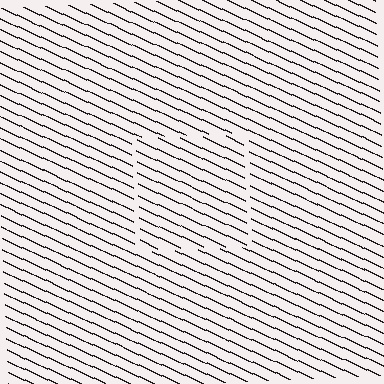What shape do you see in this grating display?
An illusory square. The interior of the shape contains the same grating, shifted by half a period — the contour is defined by the phase discontinuity where line-ends from the inner and outer gratings abut.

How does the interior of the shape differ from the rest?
The interior of the shape contains the same grating, shifted by half a period — the contour is defined by the phase discontinuity where line-ends from the inner and outer gratings abut.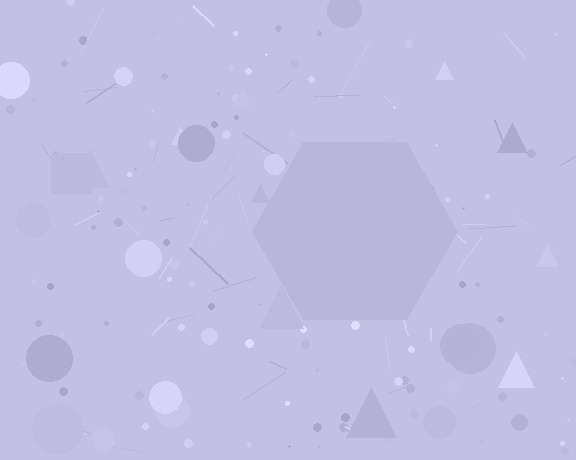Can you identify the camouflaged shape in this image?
The camouflaged shape is a hexagon.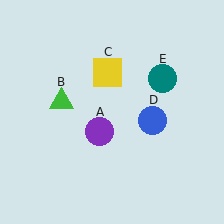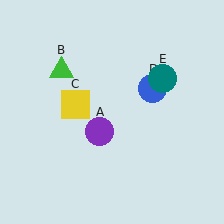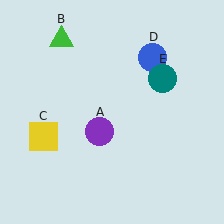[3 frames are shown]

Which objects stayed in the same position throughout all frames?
Purple circle (object A) and teal circle (object E) remained stationary.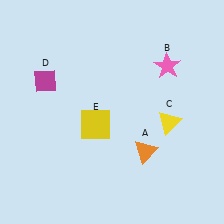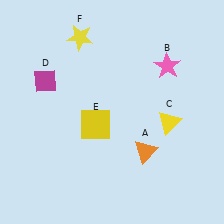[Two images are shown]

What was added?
A yellow star (F) was added in Image 2.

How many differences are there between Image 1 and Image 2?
There is 1 difference between the two images.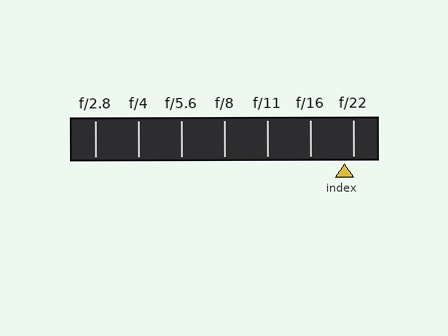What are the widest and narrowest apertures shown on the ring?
The widest aperture shown is f/2.8 and the narrowest is f/22.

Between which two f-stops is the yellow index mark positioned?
The index mark is between f/16 and f/22.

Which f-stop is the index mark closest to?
The index mark is closest to f/22.